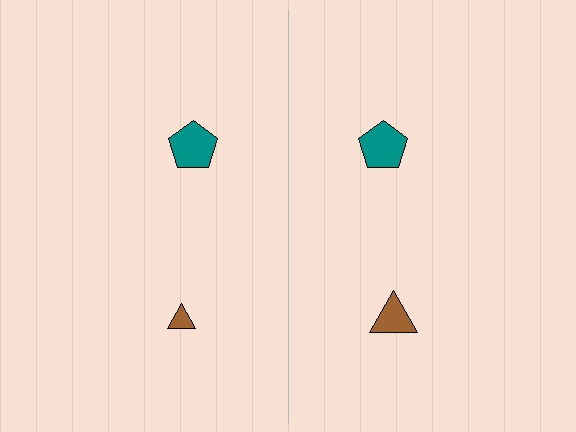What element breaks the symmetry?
The brown triangle on the right side has a different size than its mirror counterpart.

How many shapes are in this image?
There are 4 shapes in this image.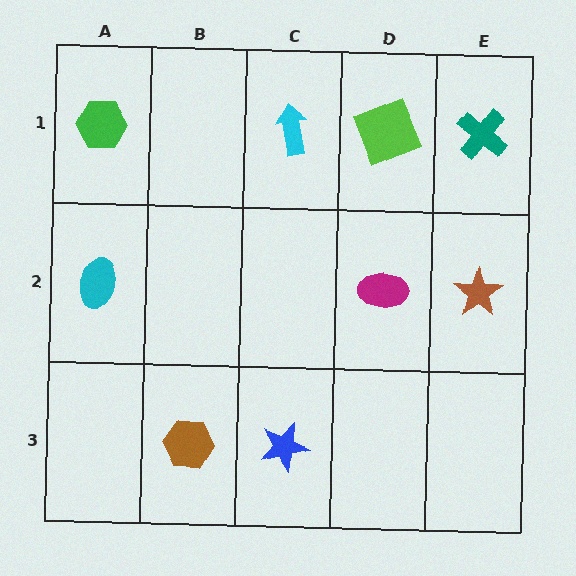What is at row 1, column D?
A lime square.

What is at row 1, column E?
A teal cross.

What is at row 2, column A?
A cyan ellipse.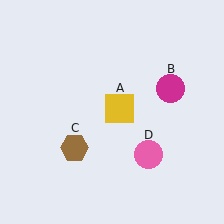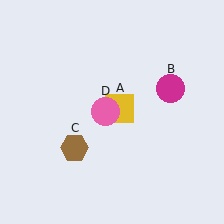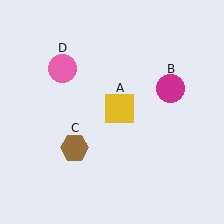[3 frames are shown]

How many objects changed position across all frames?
1 object changed position: pink circle (object D).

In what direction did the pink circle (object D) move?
The pink circle (object D) moved up and to the left.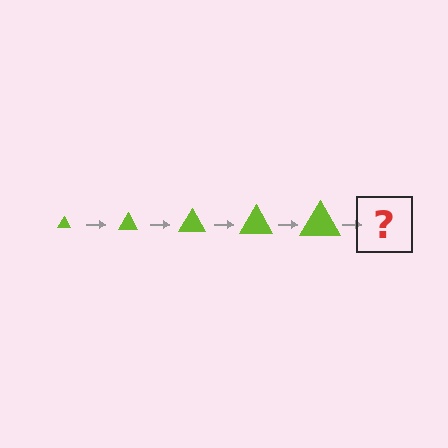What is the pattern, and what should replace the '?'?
The pattern is that the triangle gets progressively larger each step. The '?' should be a lime triangle, larger than the previous one.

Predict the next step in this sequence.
The next step is a lime triangle, larger than the previous one.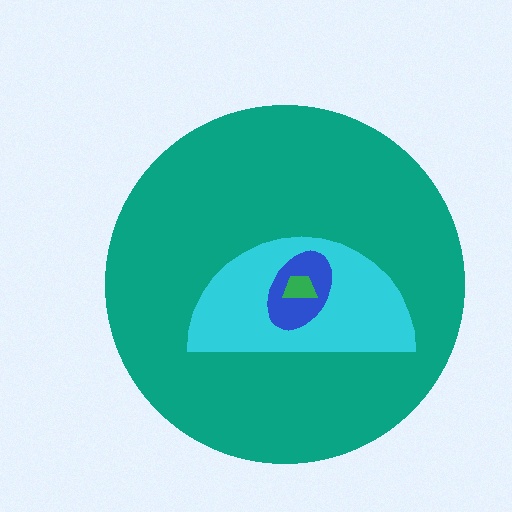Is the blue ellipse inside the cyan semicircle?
Yes.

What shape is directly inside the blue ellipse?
The green trapezoid.